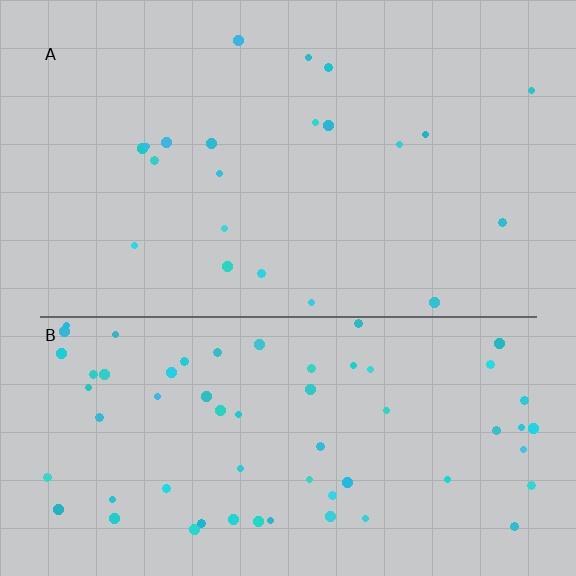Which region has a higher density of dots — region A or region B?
B (the bottom).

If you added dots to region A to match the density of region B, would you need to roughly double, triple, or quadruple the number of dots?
Approximately triple.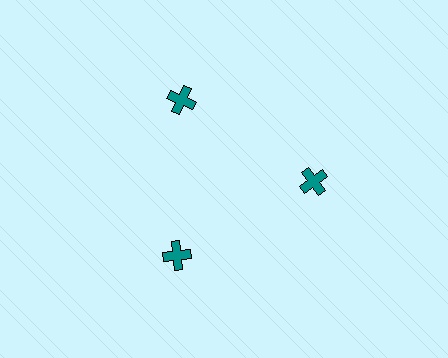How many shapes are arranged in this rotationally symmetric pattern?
There are 3 shapes, arranged in 3 groups of 1.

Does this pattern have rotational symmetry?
Yes, this pattern has 3-fold rotational symmetry. It looks the same after rotating 120 degrees around the center.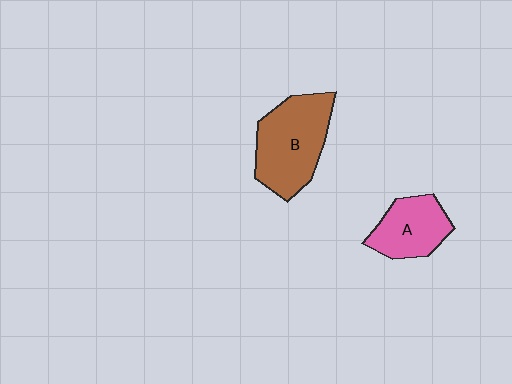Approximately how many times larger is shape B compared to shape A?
Approximately 1.5 times.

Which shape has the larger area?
Shape B (brown).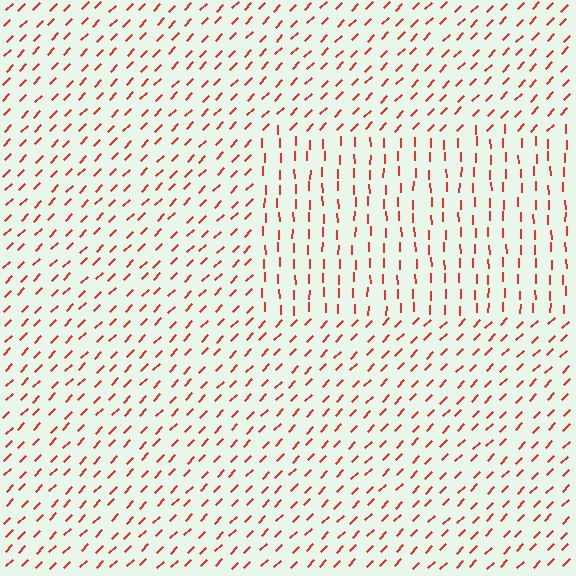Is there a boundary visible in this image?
Yes, there is a texture boundary formed by a change in line orientation.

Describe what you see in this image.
The image is filled with small red line segments. A rectangle region in the image has lines oriented differently from the surrounding lines, creating a visible texture boundary.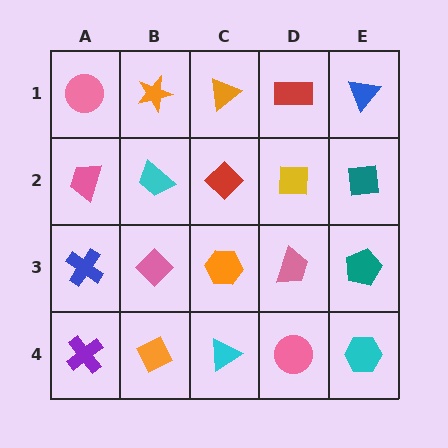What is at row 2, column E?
A teal square.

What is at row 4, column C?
A cyan triangle.